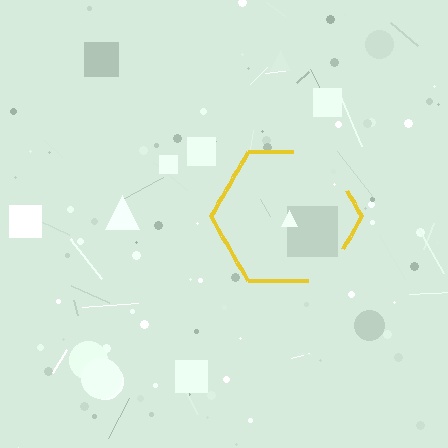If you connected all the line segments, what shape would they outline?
They would outline a hexagon.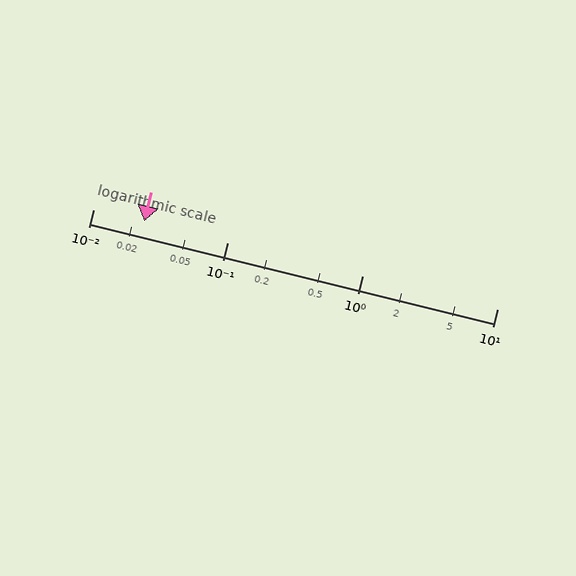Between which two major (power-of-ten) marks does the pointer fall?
The pointer is between 0.01 and 0.1.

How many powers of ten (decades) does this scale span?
The scale spans 3 decades, from 0.01 to 10.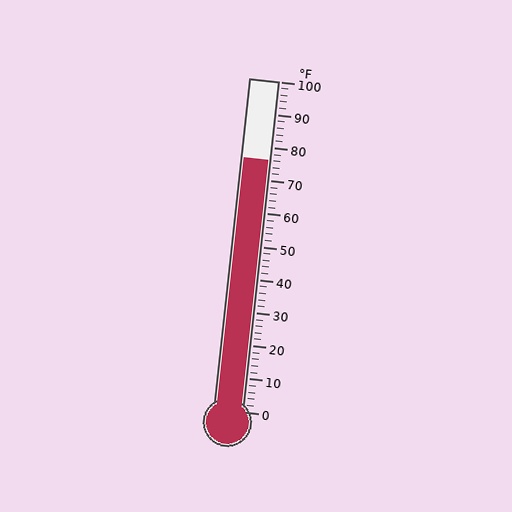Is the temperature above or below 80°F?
The temperature is below 80°F.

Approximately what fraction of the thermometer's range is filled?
The thermometer is filled to approximately 75% of its range.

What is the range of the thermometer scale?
The thermometer scale ranges from 0°F to 100°F.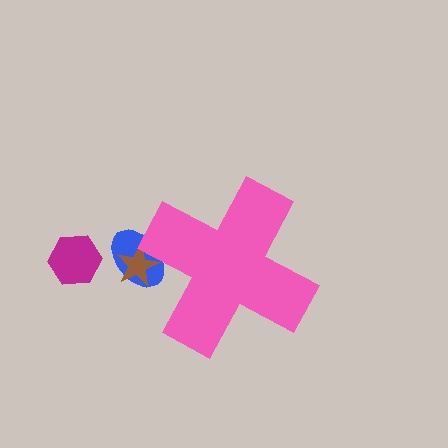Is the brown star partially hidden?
Yes, the brown star is partially hidden behind the pink cross.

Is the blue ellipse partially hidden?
Yes, the blue ellipse is partially hidden behind the pink cross.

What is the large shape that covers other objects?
A pink cross.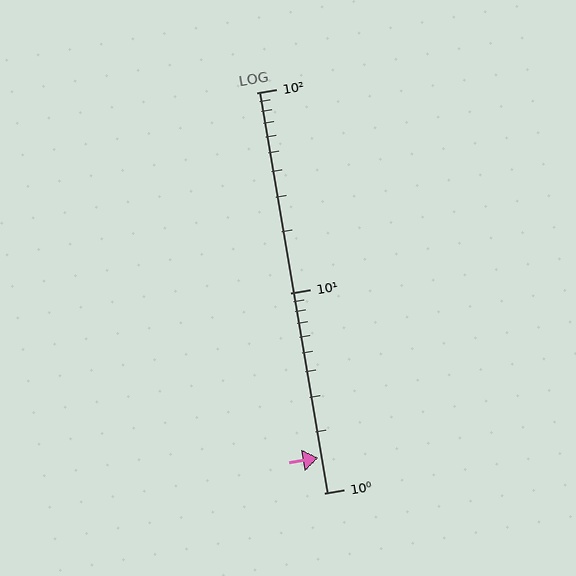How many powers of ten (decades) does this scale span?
The scale spans 2 decades, from 1 to 100.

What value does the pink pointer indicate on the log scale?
The pointer indicates approximately 1.5.